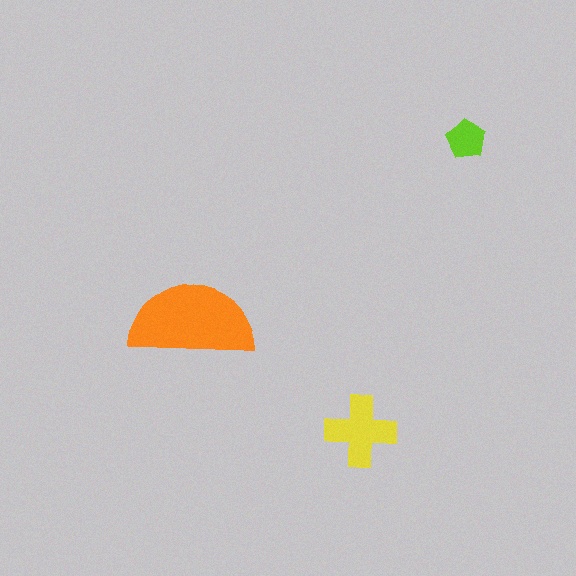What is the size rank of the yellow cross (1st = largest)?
2nd.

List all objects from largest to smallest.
The orange semicircle, the yellow cross, the lime pentagon.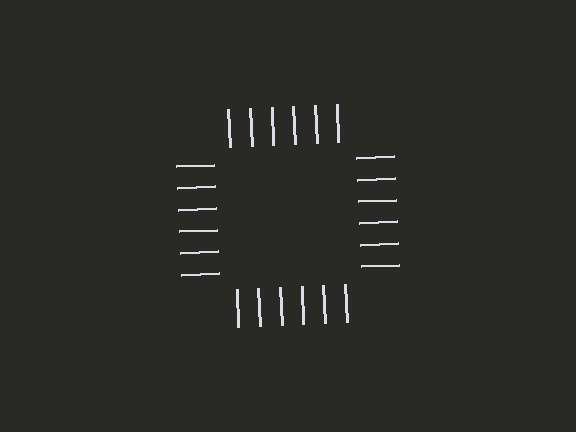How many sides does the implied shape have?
4 sides — the line-ends trace a square.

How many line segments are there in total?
24 — 6 along each of the 4 edges.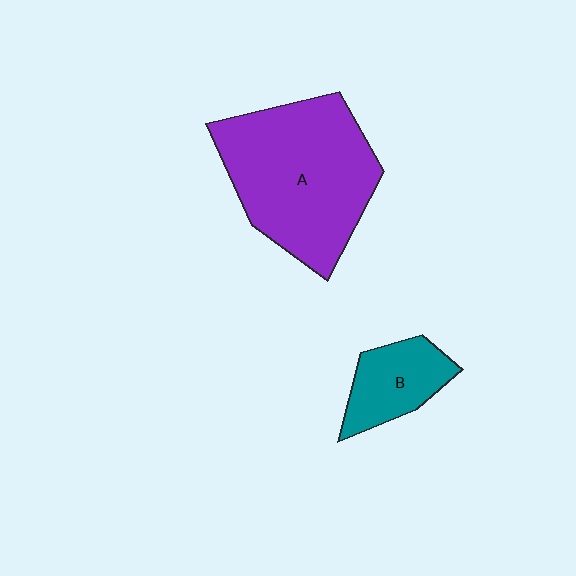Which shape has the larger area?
Shape A (purple).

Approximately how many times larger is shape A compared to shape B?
Approximately 2.8 times.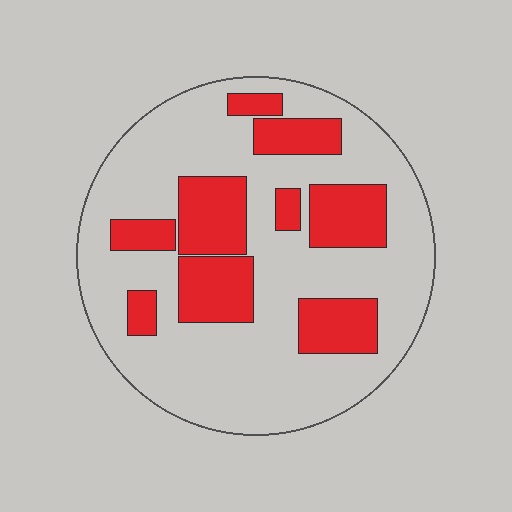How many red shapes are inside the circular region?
9.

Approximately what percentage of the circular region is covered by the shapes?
Approximately 30%.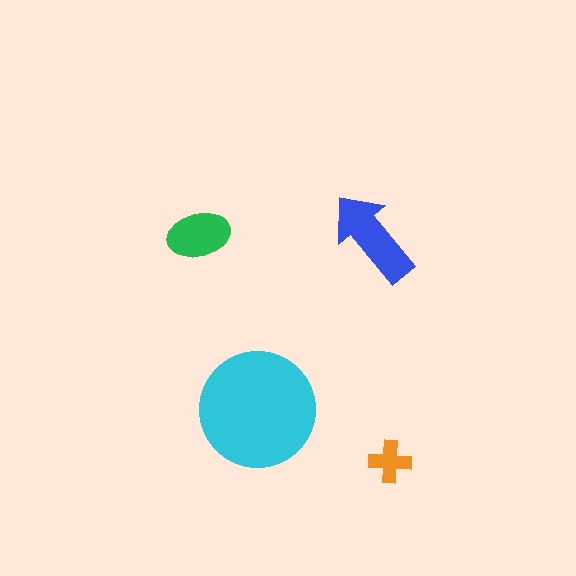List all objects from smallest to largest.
The orange cross, the green ellipse, the blue arrow, the cyan circle.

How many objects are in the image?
There are 4 objects in the image.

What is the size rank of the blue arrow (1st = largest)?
2nd.